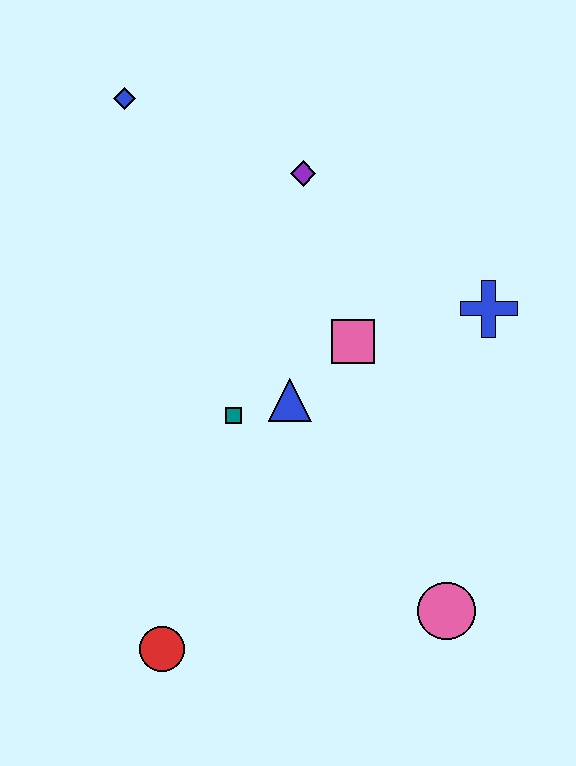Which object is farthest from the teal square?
The blue diamond is farthest from the teal square.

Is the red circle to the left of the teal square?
Yes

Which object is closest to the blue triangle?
The teal square is closest to the blue triangle.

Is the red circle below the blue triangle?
Yes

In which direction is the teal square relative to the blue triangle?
The teal square is to the left of the blue triangle.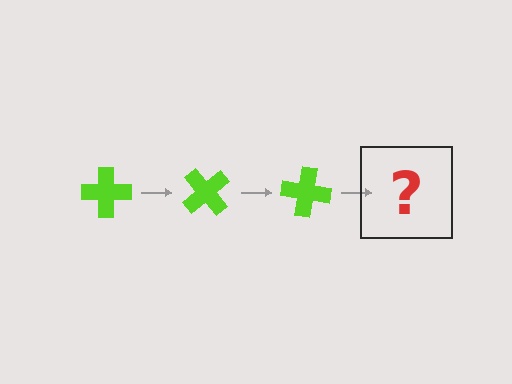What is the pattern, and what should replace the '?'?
The pattern is that the cross rotates 50 degrees each step. The '?' should be a lime cross rotated 150 degrees.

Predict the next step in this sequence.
The next step is a lime cross rotated 150 degrees.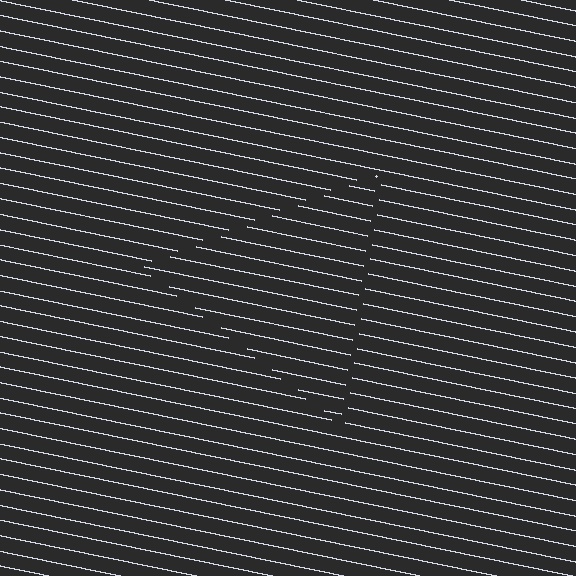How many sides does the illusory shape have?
3 sides — the line-ends trace a triangle.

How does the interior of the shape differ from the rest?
The interior of the shape contains the same grating, shifted by half a period — the contour is defined by the phase discontinuity where line-ends from the inner and outer gratings abut.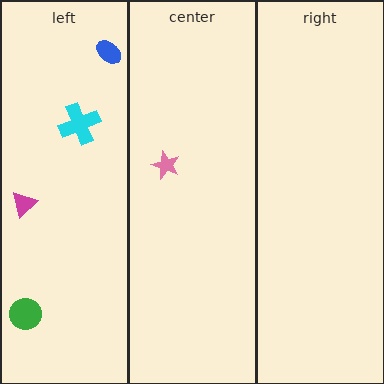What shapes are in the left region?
The green circle, the cyan cross, the magenta triangle, the blue ellipse.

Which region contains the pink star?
The center region.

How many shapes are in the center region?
1.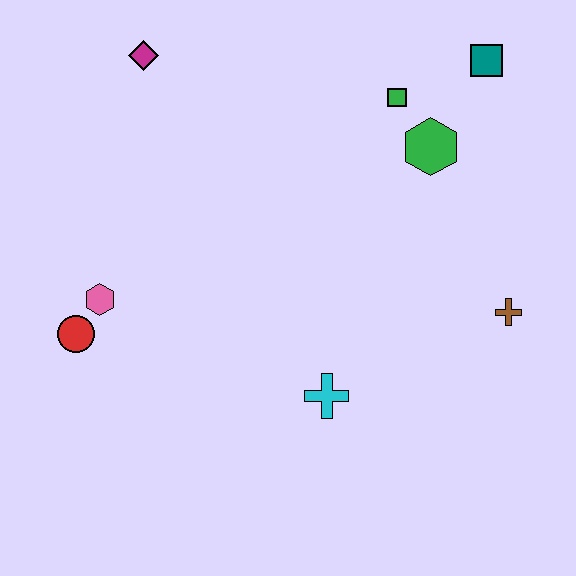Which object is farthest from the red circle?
The teal square is farthest from the red circle.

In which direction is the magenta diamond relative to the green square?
The magenta diamond is to the left of the green square.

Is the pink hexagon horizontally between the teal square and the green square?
No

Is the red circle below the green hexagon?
Yes